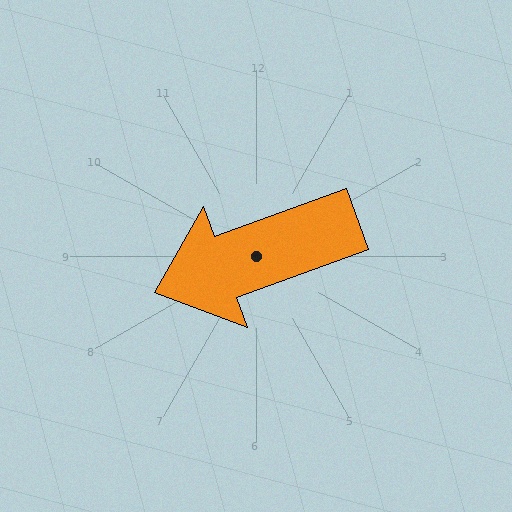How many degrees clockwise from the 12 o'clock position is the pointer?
Approximately 250 degrees.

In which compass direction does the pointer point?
West.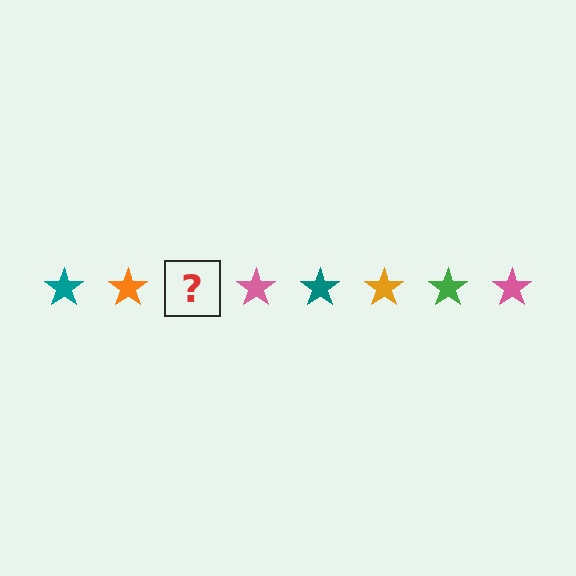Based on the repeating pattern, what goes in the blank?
The blank should be a green star.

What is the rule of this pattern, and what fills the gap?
The rule is that the pattern cycles through teal, orange, green, pink stars. The gap should be filled with a green star.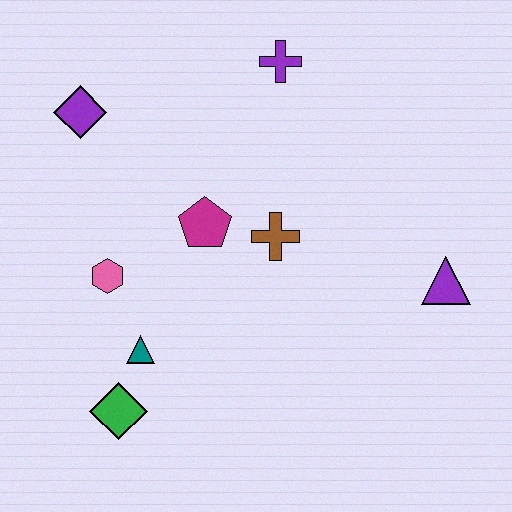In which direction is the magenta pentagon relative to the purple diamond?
The magenta pentagon is to the right of the purple diamond.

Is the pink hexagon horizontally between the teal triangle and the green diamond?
No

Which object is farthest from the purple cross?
The green diamond is farthest from the purple cross.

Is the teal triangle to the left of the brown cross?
Yes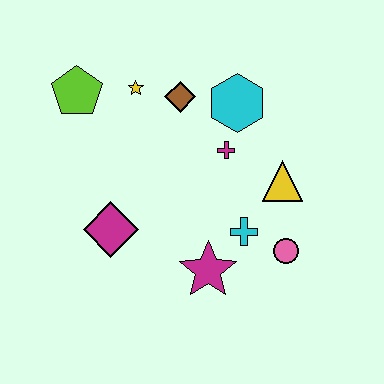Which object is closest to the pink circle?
The cyan cross is closest to the pink circle.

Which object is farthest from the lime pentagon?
The pink circle is farthest from the lime pentagon.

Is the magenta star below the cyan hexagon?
Yes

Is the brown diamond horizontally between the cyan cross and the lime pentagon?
Yes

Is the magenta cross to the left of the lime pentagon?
No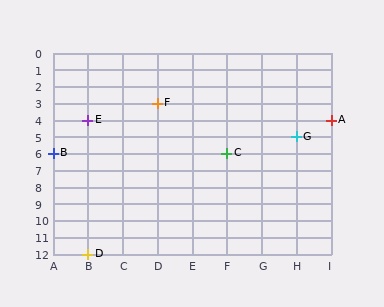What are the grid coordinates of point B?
Point B is at grid coordinates (A, 6).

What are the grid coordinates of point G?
Point G is at grid coordinates (H, 5).